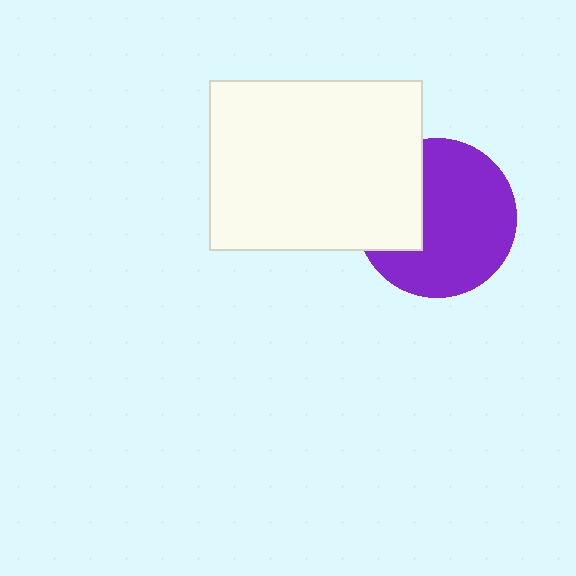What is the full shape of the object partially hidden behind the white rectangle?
The partially hidden object is a purple circle.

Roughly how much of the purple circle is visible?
Most of it is visible (roughly 70%).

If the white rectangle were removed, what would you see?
You would see the complete purple circle.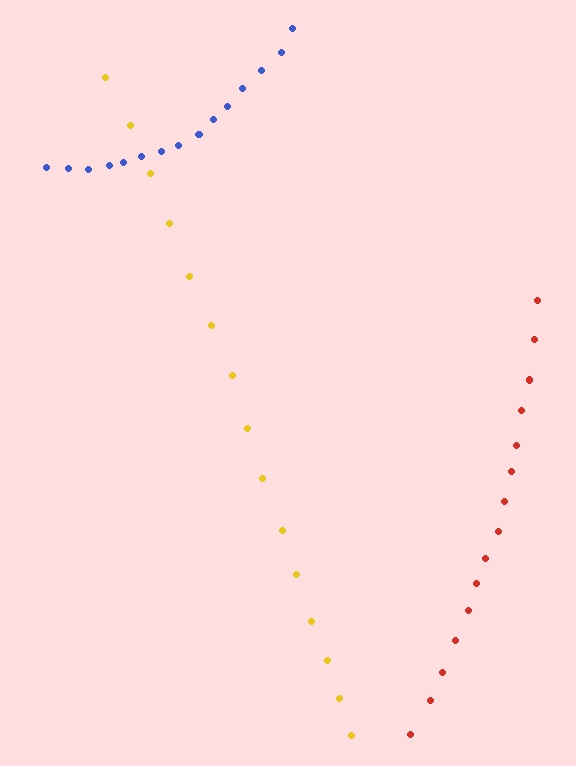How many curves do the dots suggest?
There are 3 distinct paths.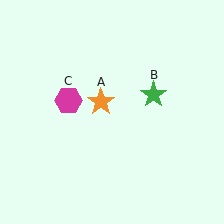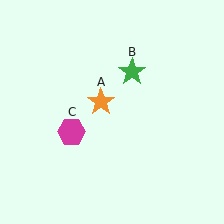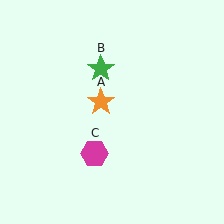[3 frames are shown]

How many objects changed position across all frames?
2 objects changed position: green star (object B), magenta hexagon (object C).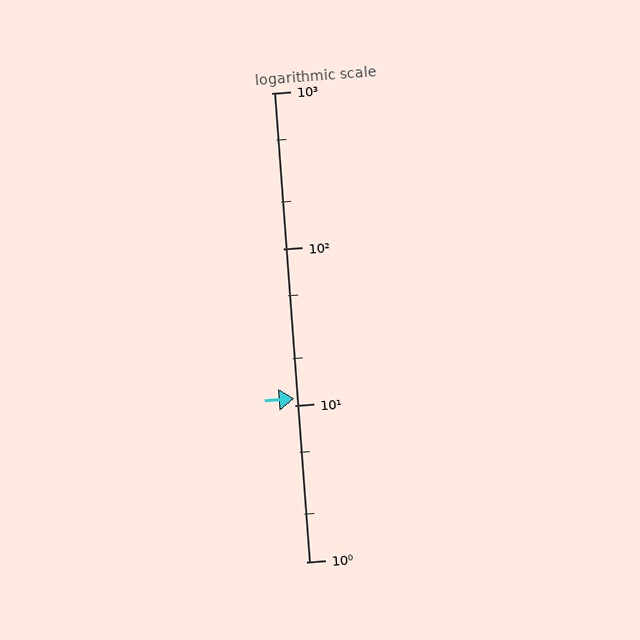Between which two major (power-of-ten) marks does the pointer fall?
The pointer is between 10 and 100.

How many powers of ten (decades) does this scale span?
The scale spans 3 decades, from 1 to 1000.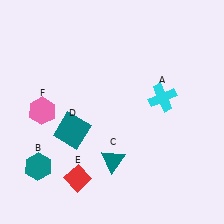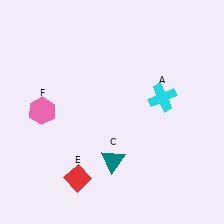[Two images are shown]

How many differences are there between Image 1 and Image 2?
There are 2 differences between the two images.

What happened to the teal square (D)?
The teal square (D) was removed in Image 2. It was in the bottom-left area of Image 1.